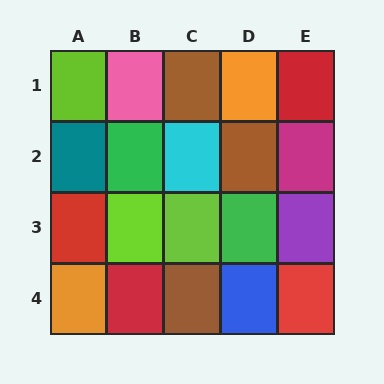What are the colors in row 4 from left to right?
Orange, red, brown, blue, red.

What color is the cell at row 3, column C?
Lime.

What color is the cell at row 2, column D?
Brown.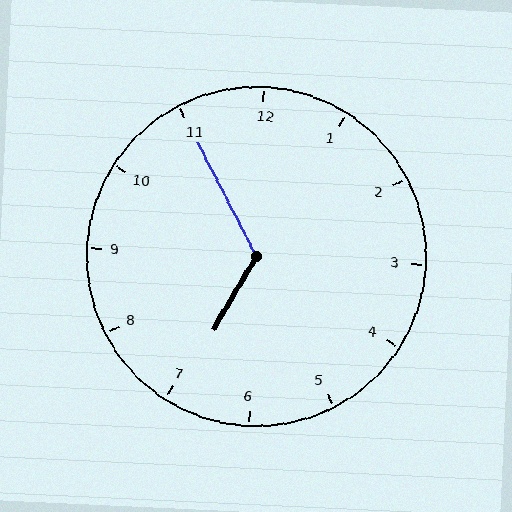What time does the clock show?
6:55.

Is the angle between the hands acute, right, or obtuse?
It is obtuse.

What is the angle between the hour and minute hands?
Approximately 122 degrees.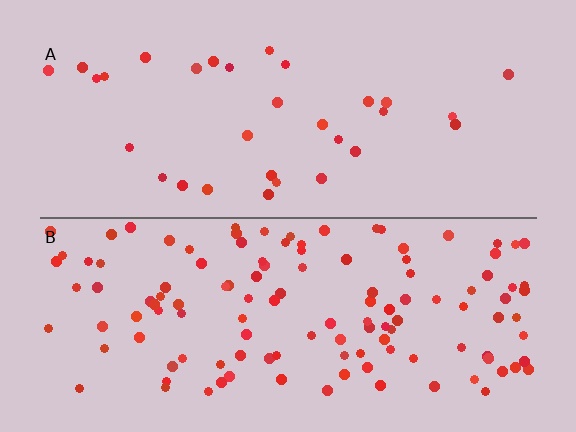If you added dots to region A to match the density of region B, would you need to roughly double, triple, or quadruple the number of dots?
Approximately quadruple.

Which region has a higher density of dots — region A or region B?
B (the bottom).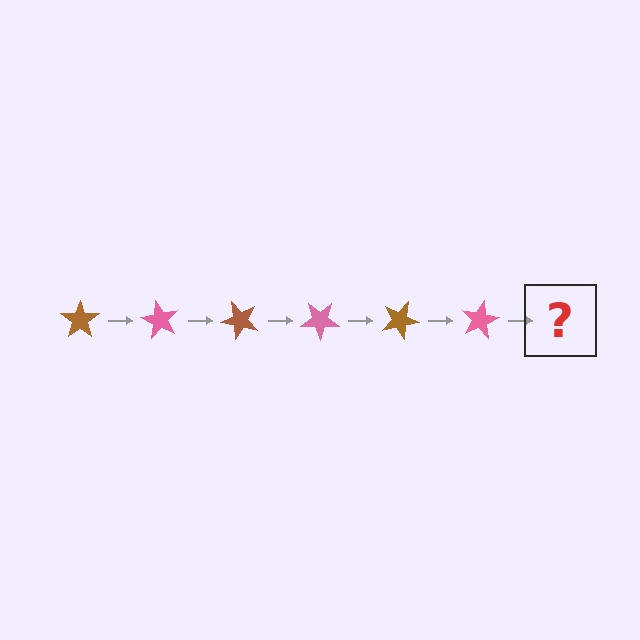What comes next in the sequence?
The next element should be a brown star, rotated 360 degrees from the start.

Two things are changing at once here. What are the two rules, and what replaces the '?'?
The two rules are that it rotates 60 degrees each step and the color cycles through brown and pink. The '?' should be a brown star, rotated 360 degrees from the start.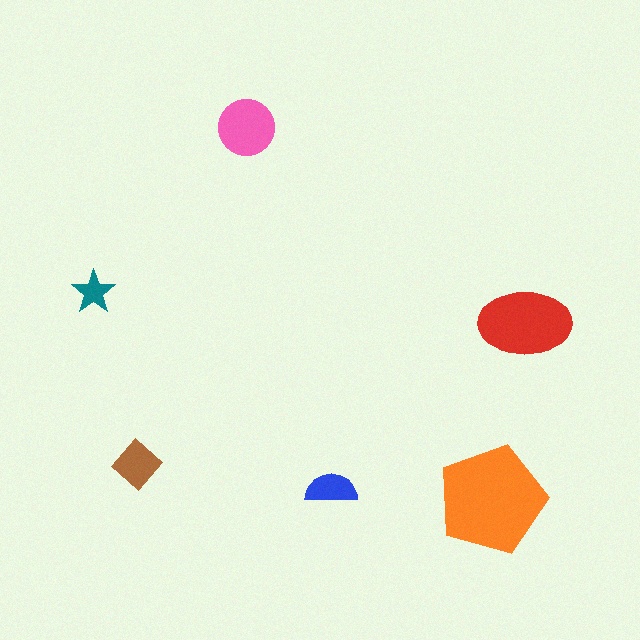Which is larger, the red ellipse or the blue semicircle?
The red ellipse.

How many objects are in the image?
There are 6 objects in the image.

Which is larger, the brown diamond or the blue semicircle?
The brown diamond.